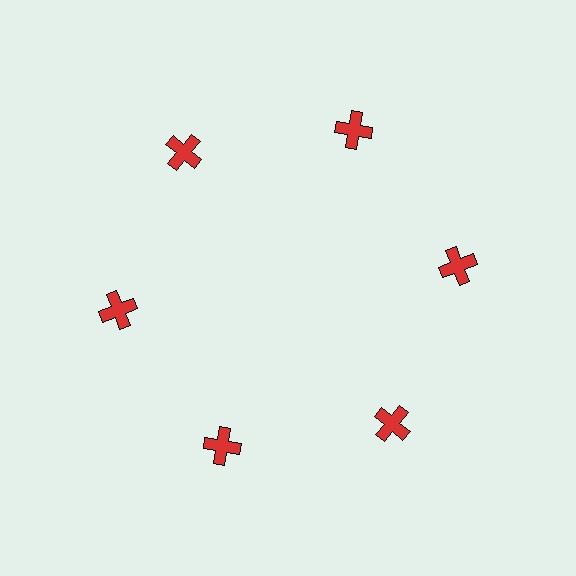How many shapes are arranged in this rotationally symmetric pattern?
There are 6 shapes, arranged in 6 groups of 1.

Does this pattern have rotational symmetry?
Yes, this pattern has 6-fold rotational symmetry. It looks the same after rotating 60 degrees around the center.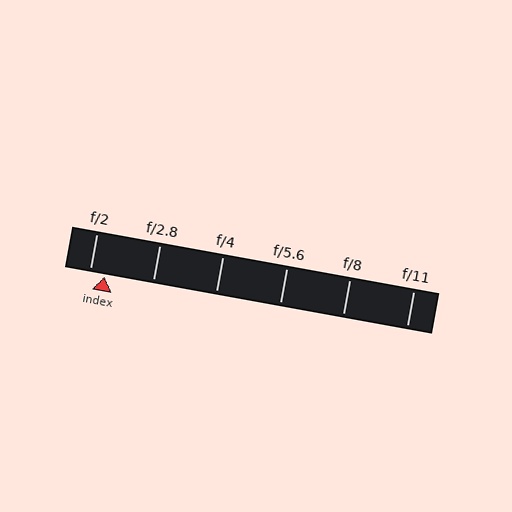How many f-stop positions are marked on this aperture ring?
There are 6 f-stop positions marked.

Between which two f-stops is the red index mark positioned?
The index mark is between f/2 and f/2.8.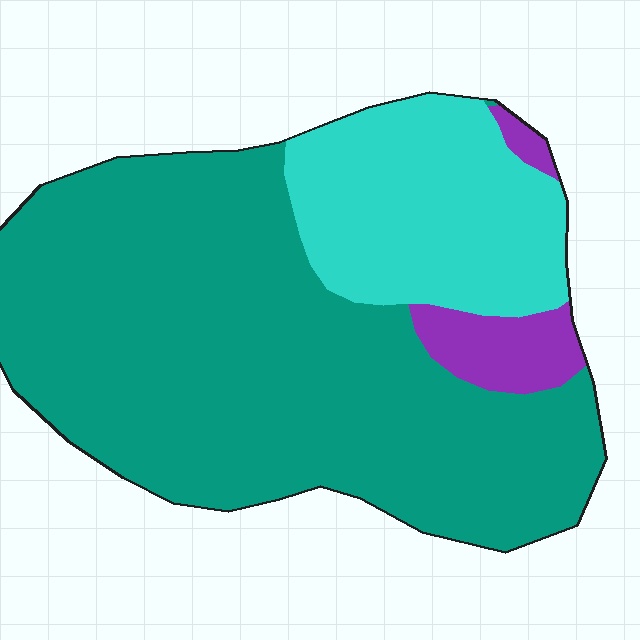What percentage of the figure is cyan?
Cyan takes up less than a quarter of the figure.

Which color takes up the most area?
Teal, at roughly 70%.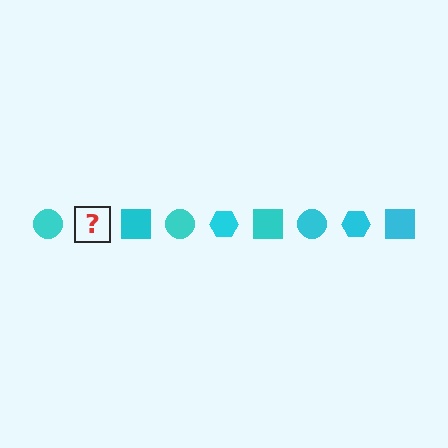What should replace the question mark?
The question mark should be replaced with a cyan hexagon.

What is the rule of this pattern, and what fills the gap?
The rule is that the pattern cycles through circle, hexagon, square shapes in cyan. The gap should be filled with a cyan hexagon.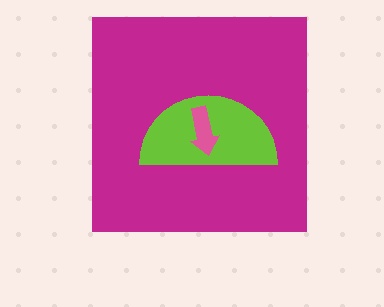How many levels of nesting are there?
3.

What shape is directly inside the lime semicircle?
The pink arrow.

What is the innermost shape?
The pink arrow.